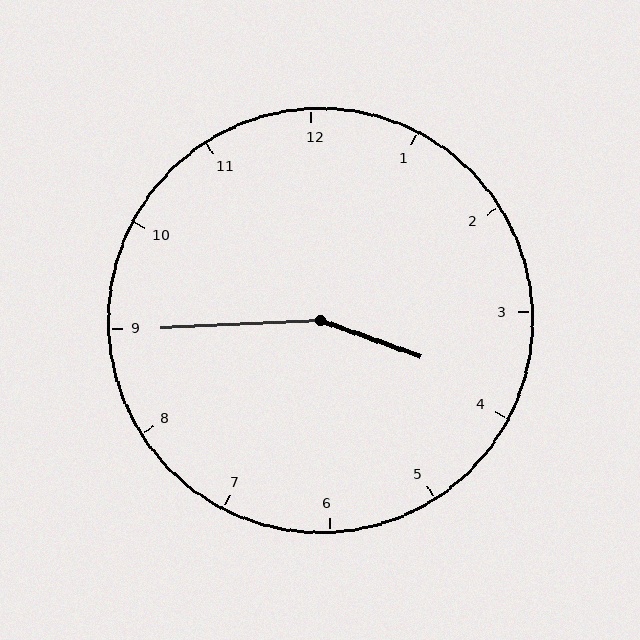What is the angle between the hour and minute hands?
Approximately 158 degrees.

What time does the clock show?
3:45.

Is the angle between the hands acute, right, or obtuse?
It is obtuse.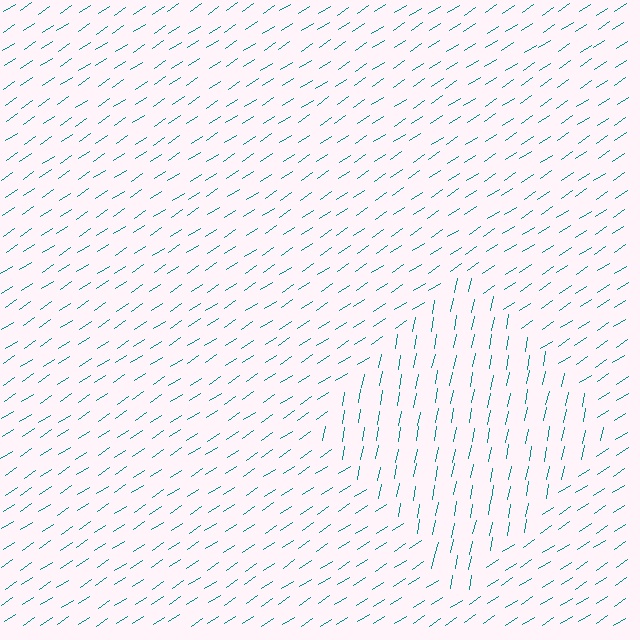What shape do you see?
I see a diamond.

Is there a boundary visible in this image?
Yes, there is a texture boundary formed by a change in line orientation.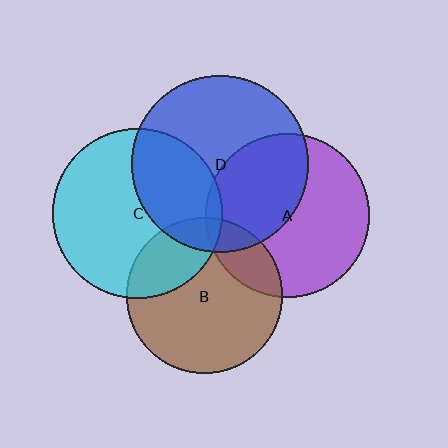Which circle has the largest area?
Circle D (blue).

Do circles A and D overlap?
Yes.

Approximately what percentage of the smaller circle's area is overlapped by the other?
Approximately 45%.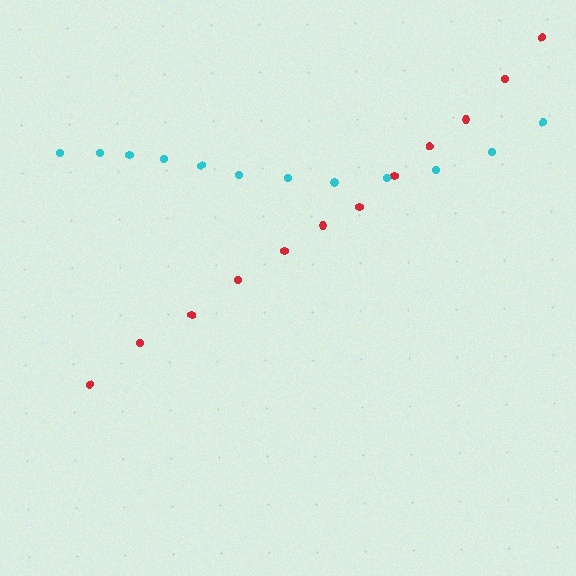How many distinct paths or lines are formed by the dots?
There are 2 distinct paths.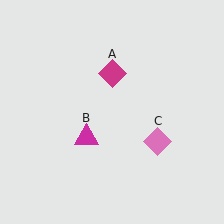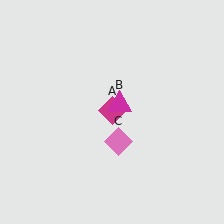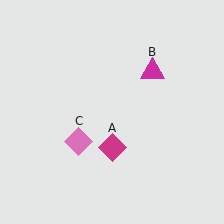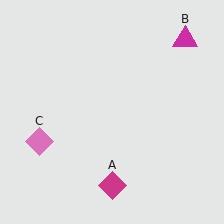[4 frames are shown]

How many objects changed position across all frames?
3 objects changed position: magenta diamond (object A), magenta triangle (object B), pink diamond (object C).